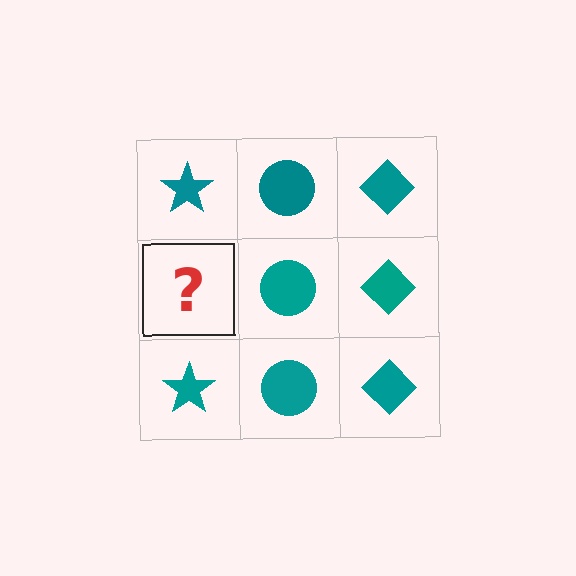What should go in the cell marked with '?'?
The missing cell should contain a teal star.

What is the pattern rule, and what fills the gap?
The rule is that each column has a consistent shape. The gap should be filled with a teal star.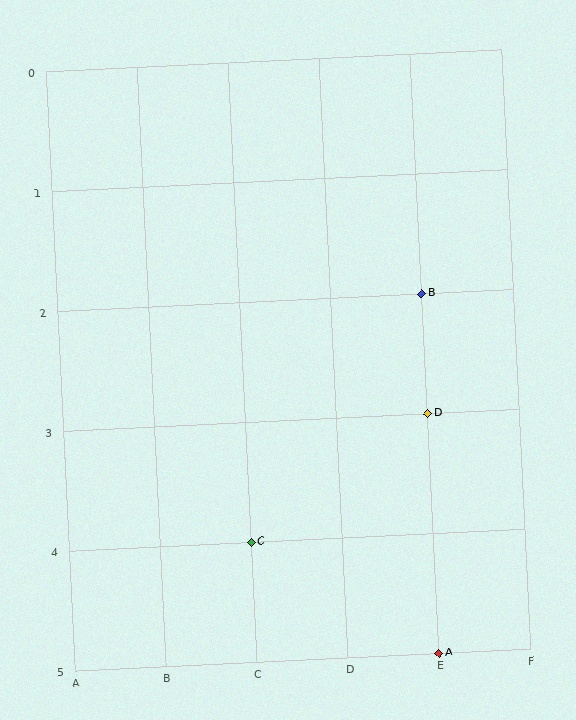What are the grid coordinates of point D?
Point D is at grid coordinates (E, 3).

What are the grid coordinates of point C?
Point C is at grid coordinates (C, 4).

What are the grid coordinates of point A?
Point A is at grid coordinates (E, 5).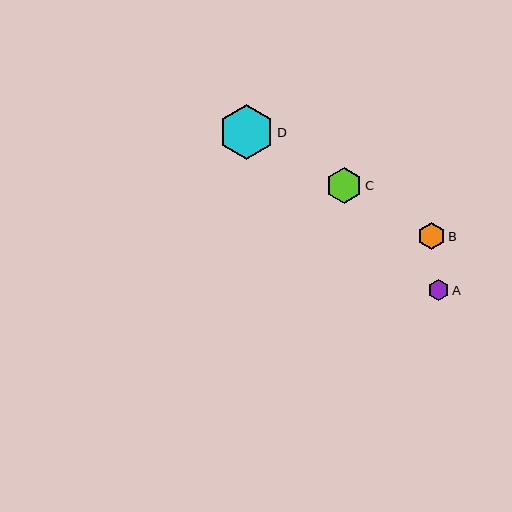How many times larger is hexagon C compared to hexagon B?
Hexagon C is approximately 1.3 times the size of hexagon B.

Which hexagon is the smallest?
Hexagon A is the smallest with a size of approximately 21 pixels.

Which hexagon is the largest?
Hexagon D is the largest with a size of approximately 55 pixels.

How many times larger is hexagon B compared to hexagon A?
Hexagon B is approximately 1.3 times the size of hexagon A.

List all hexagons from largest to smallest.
From largest to smallest: D, C, B, A.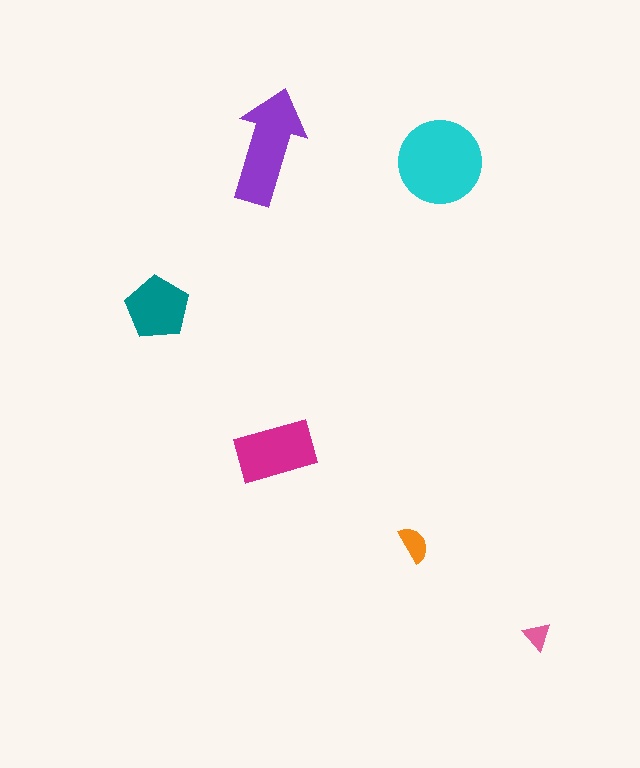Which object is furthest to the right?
The pink triangle is rightmost.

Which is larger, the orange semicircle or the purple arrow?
The purple arrow.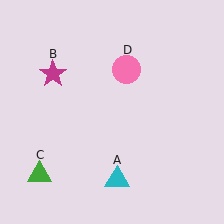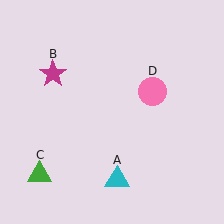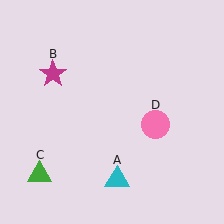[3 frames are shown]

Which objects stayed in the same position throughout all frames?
Cyan triangle (object A) and magenta star (object B) and green triangle (object C) remained stationary.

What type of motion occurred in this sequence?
The pink circle (object D) rotated clockwise around the center of the scene.